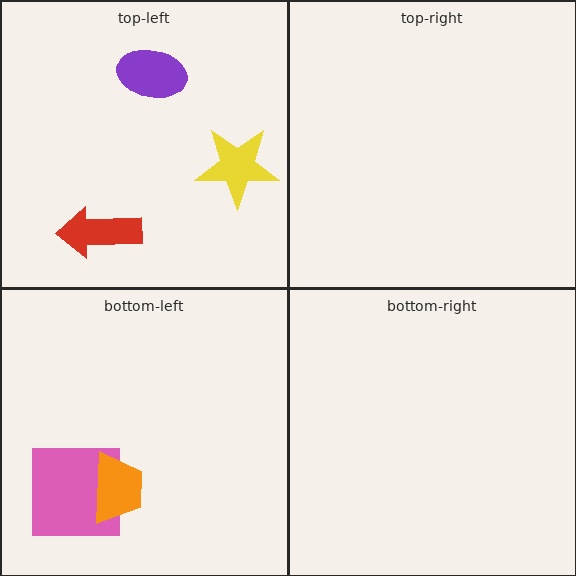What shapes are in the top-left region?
The purple ellipse, the red arrow, the yellow star.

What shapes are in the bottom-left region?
The pink square, the orange trapezoid.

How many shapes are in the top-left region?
3.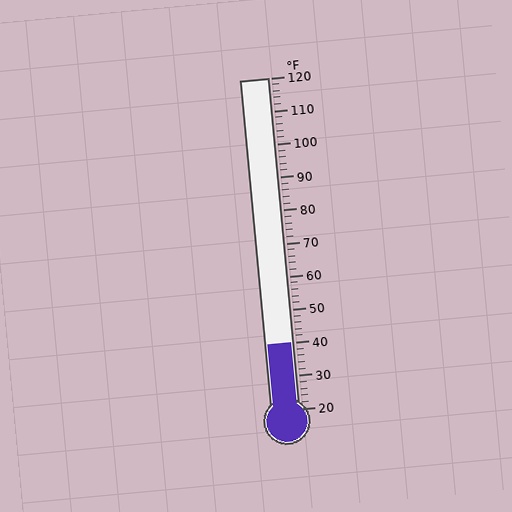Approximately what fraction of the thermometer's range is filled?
The thermometer is filled to approximately 20% of its range.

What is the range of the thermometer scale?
The thermometer scale ranges from 20°F to 120°F.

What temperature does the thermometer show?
The thermometer shows approximately 40°F.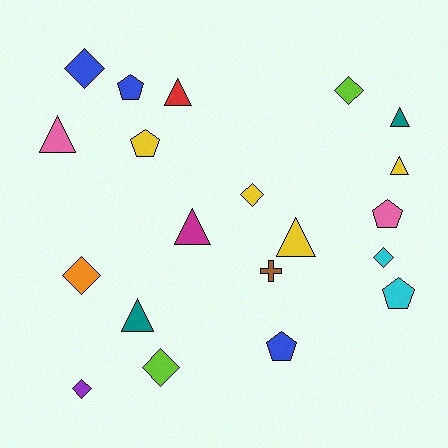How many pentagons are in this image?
There are 5 pentagons.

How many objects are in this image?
There are 20 objects.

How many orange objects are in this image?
There is 1 orange object.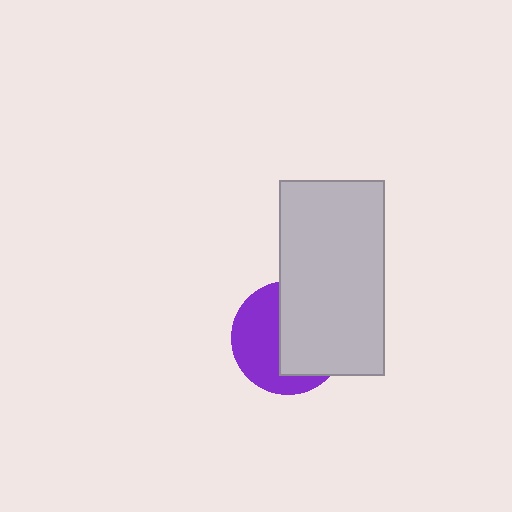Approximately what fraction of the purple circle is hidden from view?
Roughly 52% of the purple circle is hidden behind the light gray rectangle.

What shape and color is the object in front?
The object in front is a light gray rectangle.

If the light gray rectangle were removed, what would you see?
You would see the complete purple circle.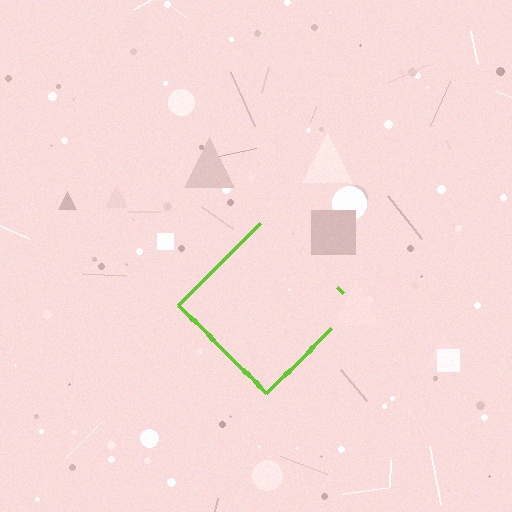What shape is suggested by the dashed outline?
The dashed outline suggests a diamond.